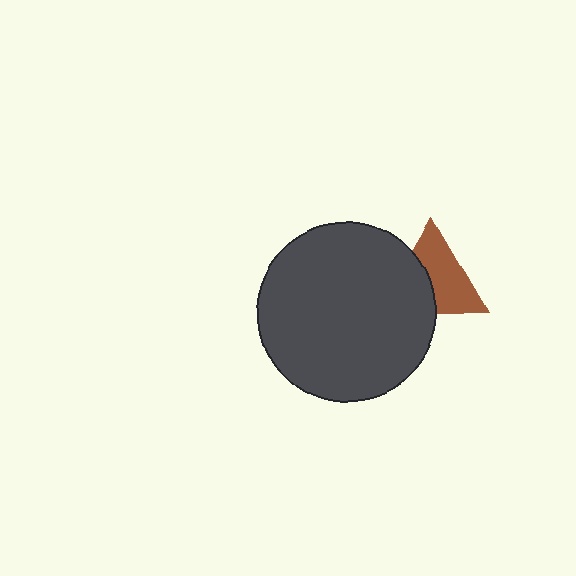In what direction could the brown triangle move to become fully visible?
The brown triangle could move right. That would shift it out from behind the dark gray circle entirely.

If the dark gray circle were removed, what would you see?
You would see the complete brown triangle.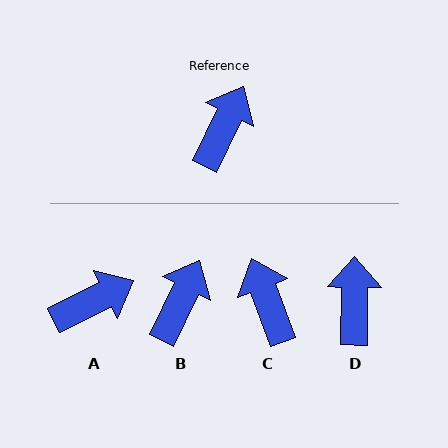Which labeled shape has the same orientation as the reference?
B.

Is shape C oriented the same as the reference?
No, it is off by about 46 degrees.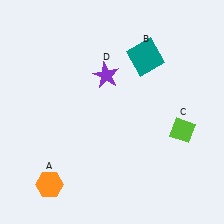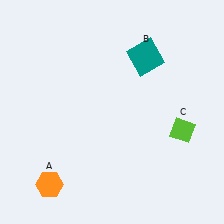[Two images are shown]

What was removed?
The purple star (D) was removed in Image 2.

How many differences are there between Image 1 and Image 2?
There is 1 difference between the two images.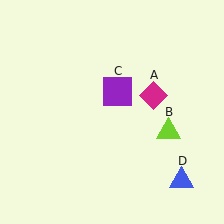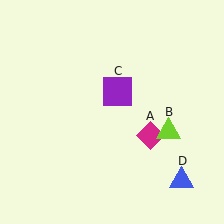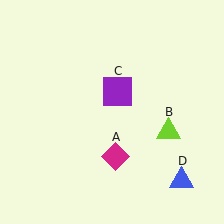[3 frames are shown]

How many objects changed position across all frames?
1 object changed position: magenta diamond (object A).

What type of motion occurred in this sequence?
The magenta diamond (object A) rotated clockwise around the center of the scene.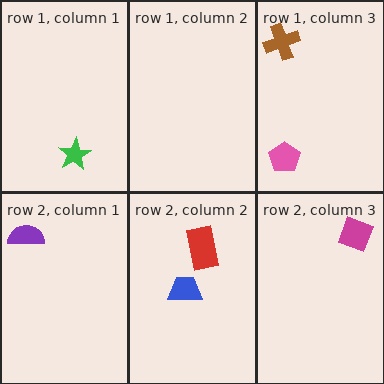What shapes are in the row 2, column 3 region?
The magenta square.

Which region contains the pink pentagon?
The row 1, column 3 region.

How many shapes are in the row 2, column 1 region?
1.